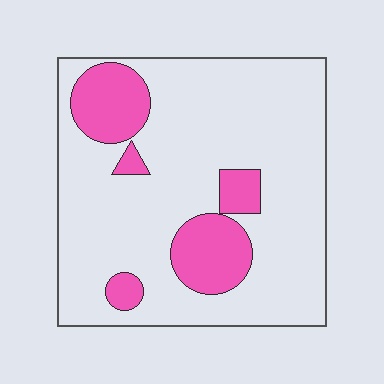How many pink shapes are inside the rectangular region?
5.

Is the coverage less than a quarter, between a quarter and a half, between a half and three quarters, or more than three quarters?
Less than a quarter.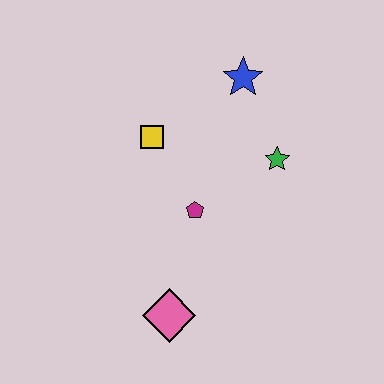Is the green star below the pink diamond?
No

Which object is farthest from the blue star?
The pink diamond is farthest from the blue star.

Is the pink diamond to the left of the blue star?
Yes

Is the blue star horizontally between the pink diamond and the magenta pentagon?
No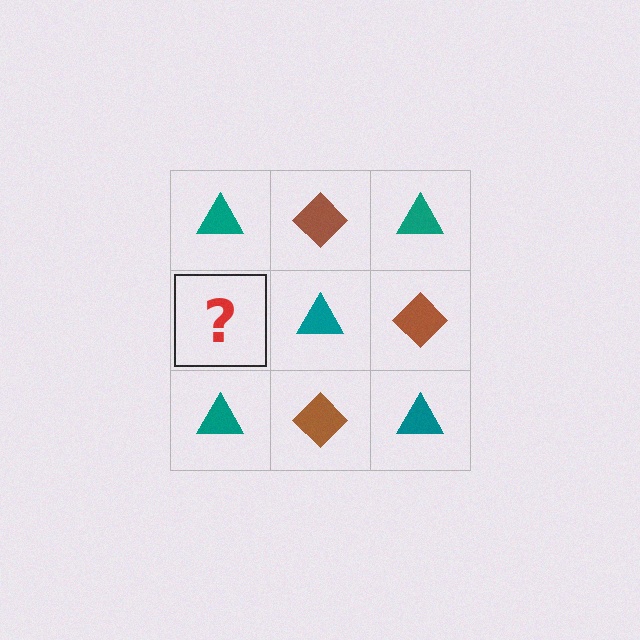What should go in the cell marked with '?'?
The missing cell should contain a brown diamond.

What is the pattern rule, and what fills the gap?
The rule is that it alternates teal triangle and brown diamond in a checkerboard pattern. The gap should be filled with a brown diamond.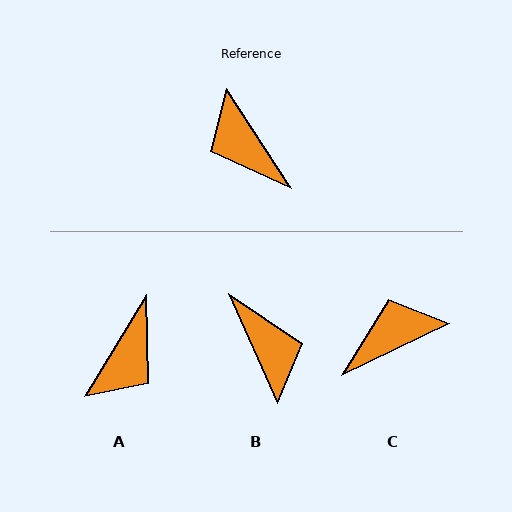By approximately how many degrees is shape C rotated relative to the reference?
Approximately 97 degrees clockwise.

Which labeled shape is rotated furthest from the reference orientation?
B, about 171 degrees away.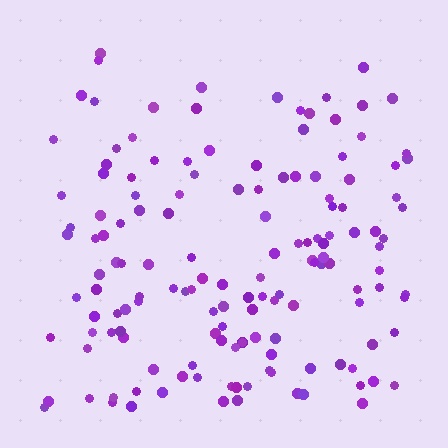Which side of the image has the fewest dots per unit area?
The top.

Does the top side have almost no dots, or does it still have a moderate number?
Still a moderate number, just noticeably fewer than the bottom.